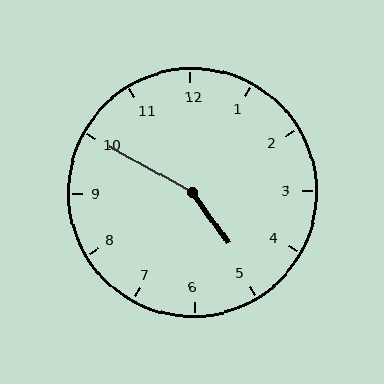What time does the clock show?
4:50.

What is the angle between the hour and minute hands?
Approximately 155 degrees.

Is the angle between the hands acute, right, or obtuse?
It is obtuse.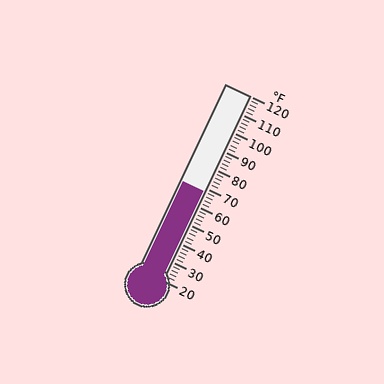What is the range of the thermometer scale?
The thermometer scale ranges from 20°F to 120°F.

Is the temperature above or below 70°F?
The temperature is below 70°F.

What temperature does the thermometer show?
The thermometer shows approximately 68°F.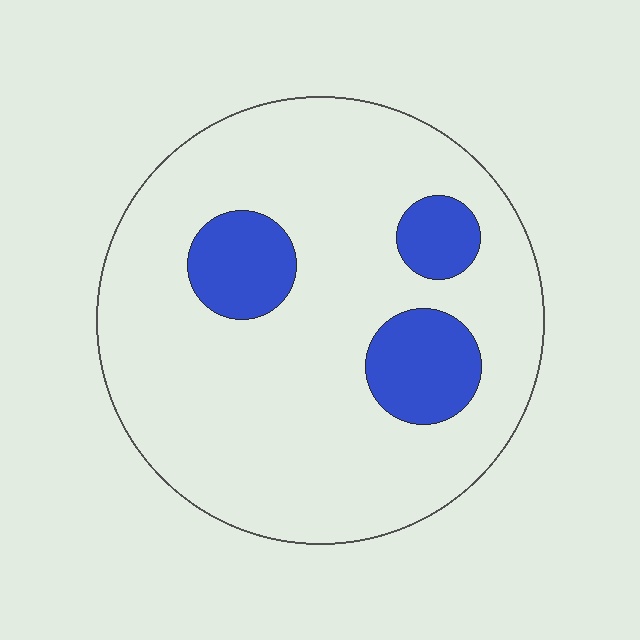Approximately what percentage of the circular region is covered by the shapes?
Approximately 15%.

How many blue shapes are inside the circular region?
3.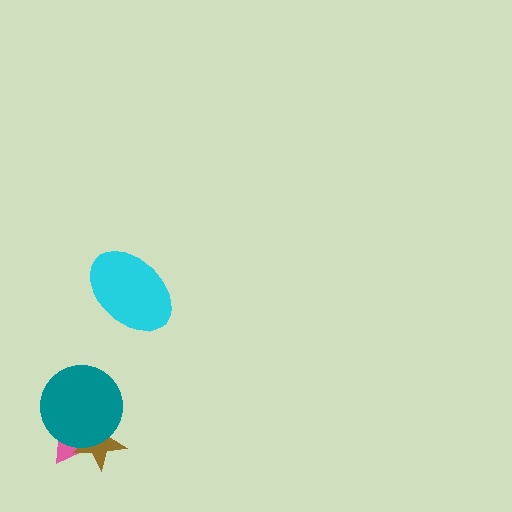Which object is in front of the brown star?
The teal circle is in front of the brown star.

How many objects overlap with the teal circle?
2 objects overlap with the teal circle.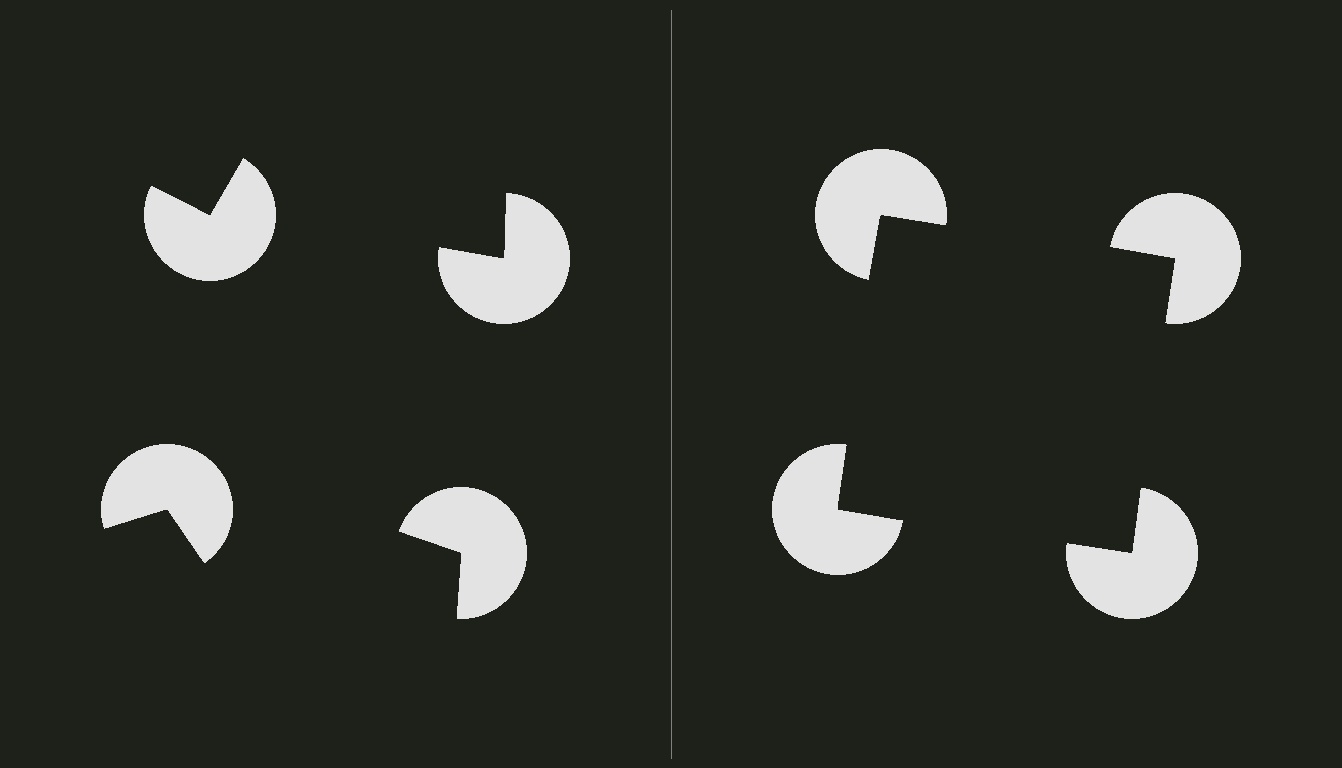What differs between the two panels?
The pac-man discs are positioned identically on both sides; only the wedge orientations differ. On the right they align to a square; on the left they are misaligned.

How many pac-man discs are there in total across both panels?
8 — 4 on each side.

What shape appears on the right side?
An illusory square.